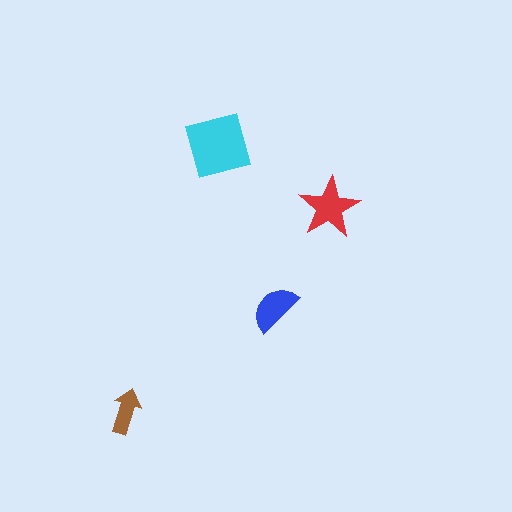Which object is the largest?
The cyan square.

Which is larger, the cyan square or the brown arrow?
The cyan square.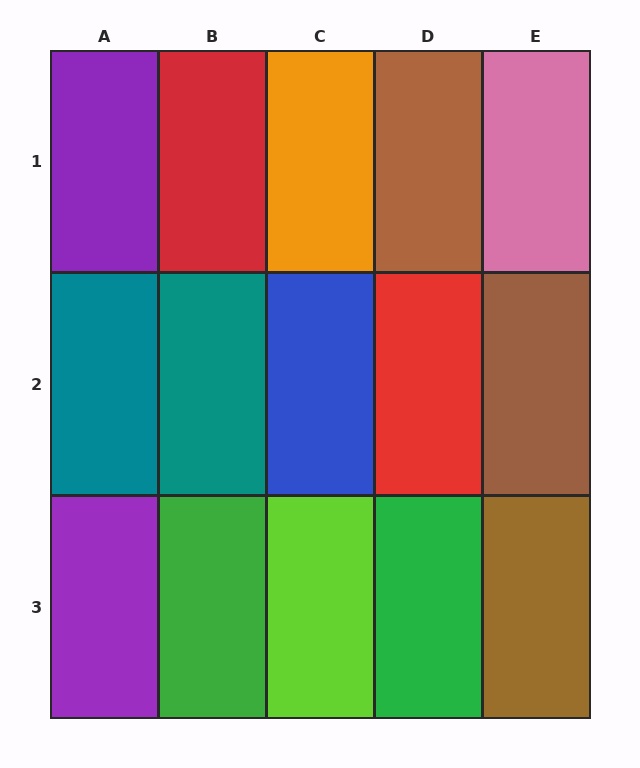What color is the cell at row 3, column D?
Green.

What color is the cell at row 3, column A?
Purple.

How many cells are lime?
1 cell is lime.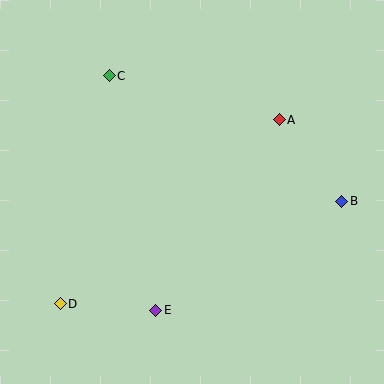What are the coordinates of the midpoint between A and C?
The midpoint between A and C is at (194, 98).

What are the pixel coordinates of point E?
Point E is at (156, 310).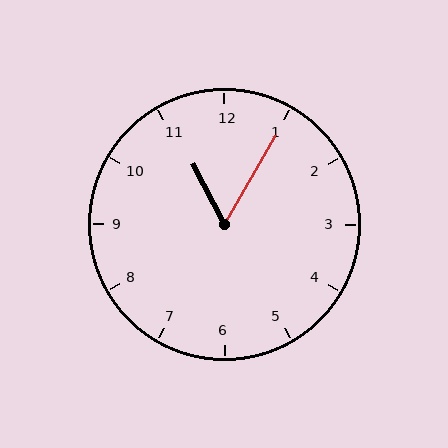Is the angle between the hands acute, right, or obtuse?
It is acute.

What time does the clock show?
11:05.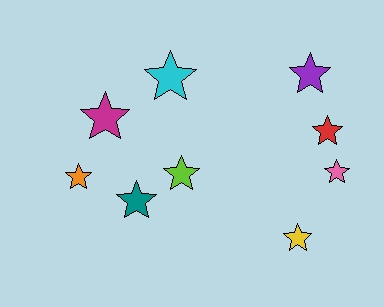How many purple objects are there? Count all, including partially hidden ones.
There is 1 purple object.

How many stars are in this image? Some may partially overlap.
There are 9 stars.